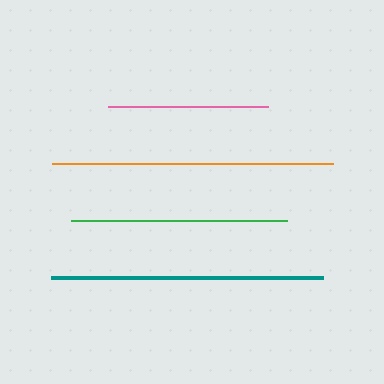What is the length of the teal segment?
The teal segment is approximately 273 pixels long.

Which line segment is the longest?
The orange line is the longest at approximately 282 pixels.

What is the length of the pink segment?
The pink segment is approximately 160 pixels long.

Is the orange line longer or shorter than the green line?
The orange line is longer than the green line.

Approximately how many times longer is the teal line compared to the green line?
The teal line is approximately 1.3 times the length of the green line.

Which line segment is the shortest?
The pink line is the shortest at approximately 160 pixels.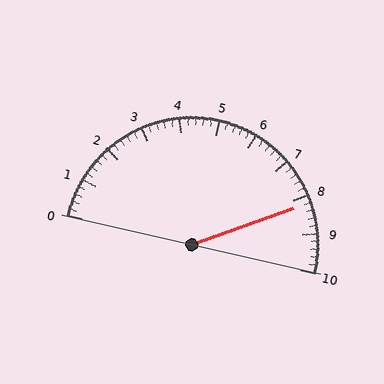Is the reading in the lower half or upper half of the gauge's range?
The reading is in the upper half of the range (0 to 10).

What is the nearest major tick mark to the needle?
The nearest major tick mark is 8.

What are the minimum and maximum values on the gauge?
The gauge ranges from 0 to 10.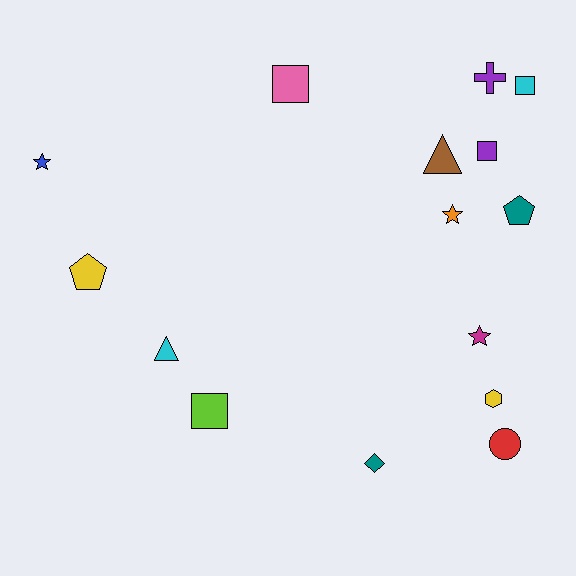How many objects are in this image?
There are 15 objects.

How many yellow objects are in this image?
There are 2 yellow objects.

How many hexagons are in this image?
There is 1 hexagon.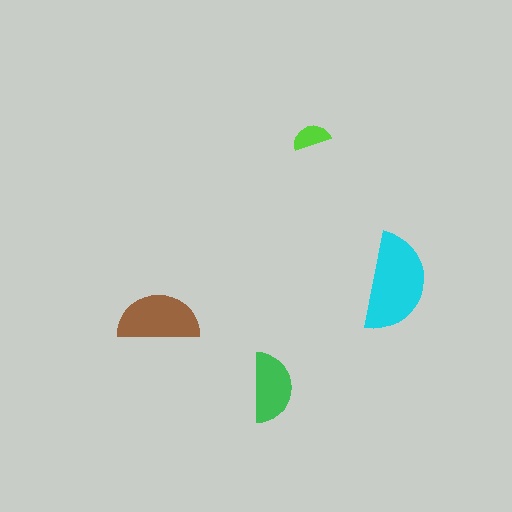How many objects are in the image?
There are 4 objects in the image.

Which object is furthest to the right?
The cyan semicircle is rightmost.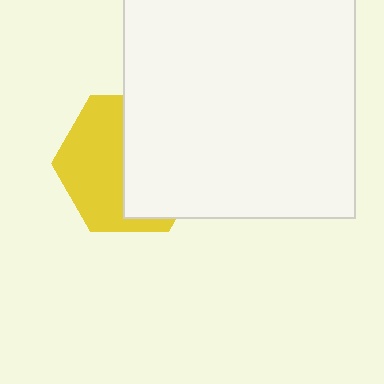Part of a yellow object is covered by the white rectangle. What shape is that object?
It is a hexagon.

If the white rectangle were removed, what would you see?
You would see the complete yellow hexagon.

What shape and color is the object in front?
The object in front is a white rectangle.